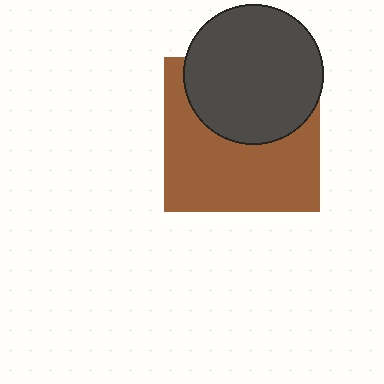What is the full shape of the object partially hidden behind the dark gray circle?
The partially hidden object is a brown square.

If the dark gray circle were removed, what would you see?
You would see the complete brown square.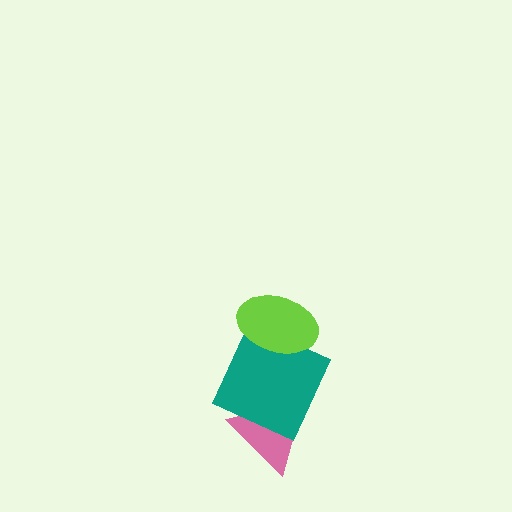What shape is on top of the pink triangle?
The teal square is on top of the pink triangle.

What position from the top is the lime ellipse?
The lime ellipse is 1st from the top.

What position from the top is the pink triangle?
The pink triangle is 3rd from the top.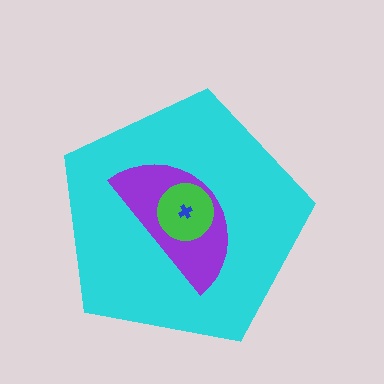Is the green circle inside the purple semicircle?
Yes.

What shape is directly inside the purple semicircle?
The green circle.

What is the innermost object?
The blue cross.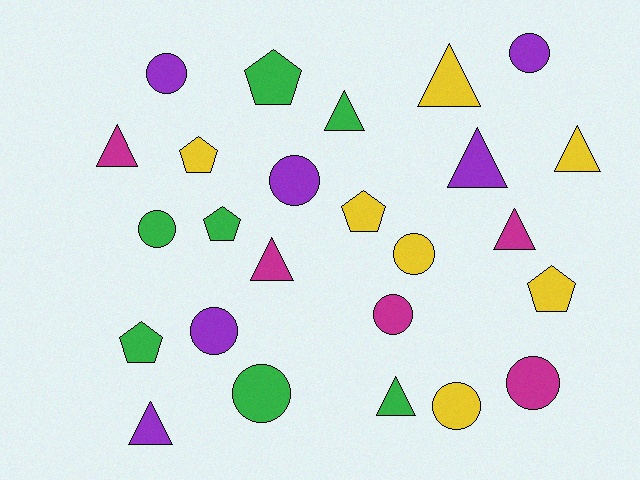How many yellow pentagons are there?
There are 3 yellow pentagons.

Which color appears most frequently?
Yellow, with 7 objects.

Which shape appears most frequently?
Circle, with 10 objects.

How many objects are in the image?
There are 25 objects.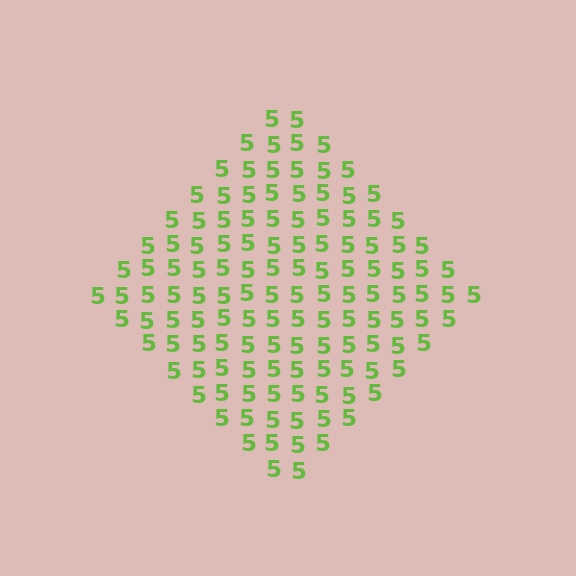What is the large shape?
The large shape is a diamond.